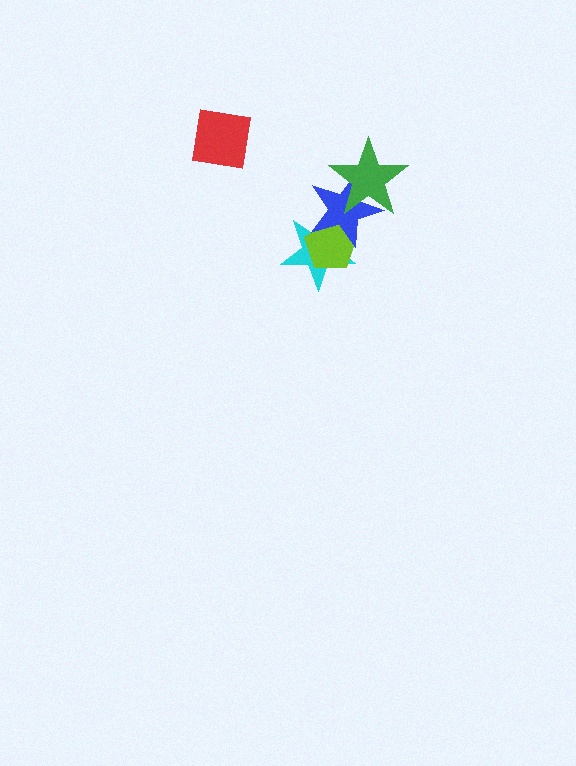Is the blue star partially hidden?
Yes, it is partially covered by another shape.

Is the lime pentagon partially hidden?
Yes, it is partially covered by another shape.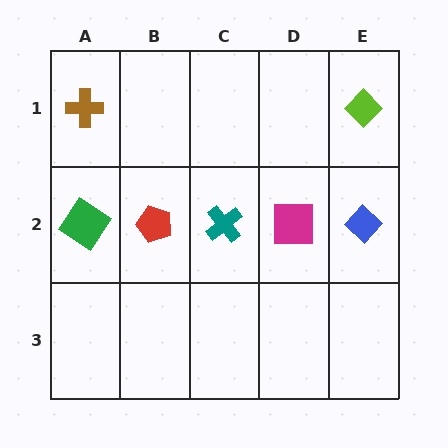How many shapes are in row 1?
2 shapes.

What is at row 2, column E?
A blue diamond.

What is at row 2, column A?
A green diamond.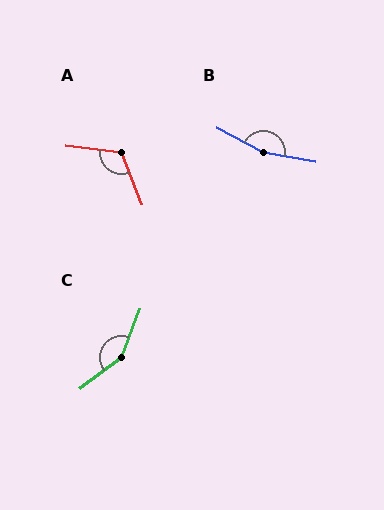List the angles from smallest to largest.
A (119°), C (148°), B (162°).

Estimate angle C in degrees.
Approximately 148 degrees.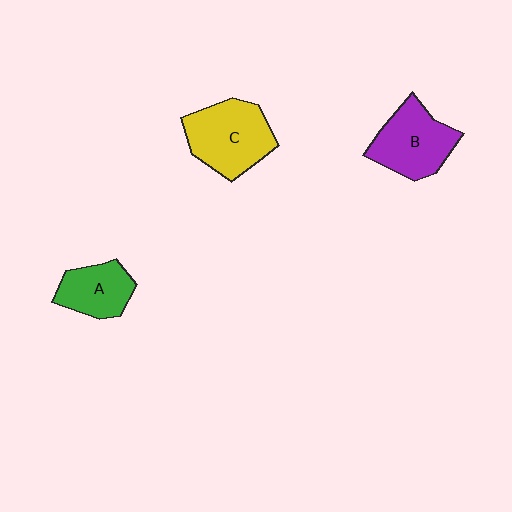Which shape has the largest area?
Shape C (yellow).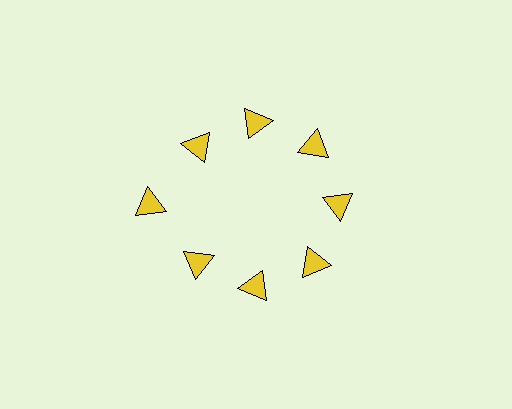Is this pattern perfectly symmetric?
No. The 8 yellow triangles are arranged in a ring, but one element near the 9 o'clock position is pushed outward from the center, breaking the 8-fold rotational symmetry.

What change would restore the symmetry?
The symmetry would be restored by moving it inward, back onto the ring so that all 8 triangles sit at equal angles and equal distance from the center.